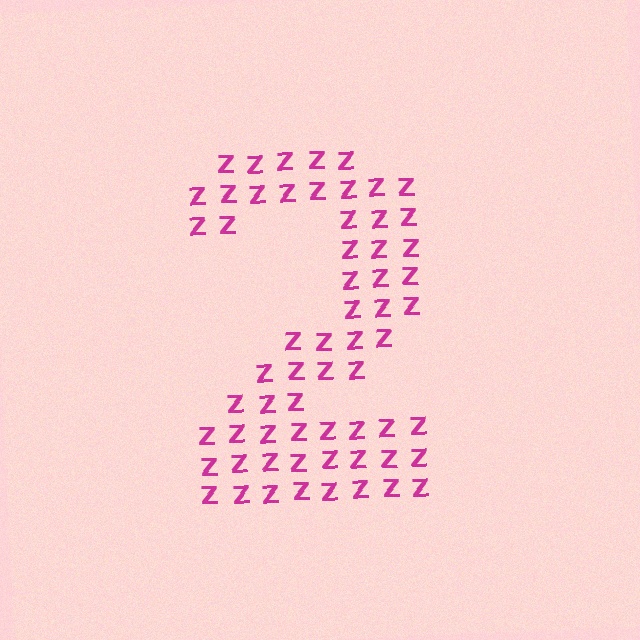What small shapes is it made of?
It is made of small letter Z's.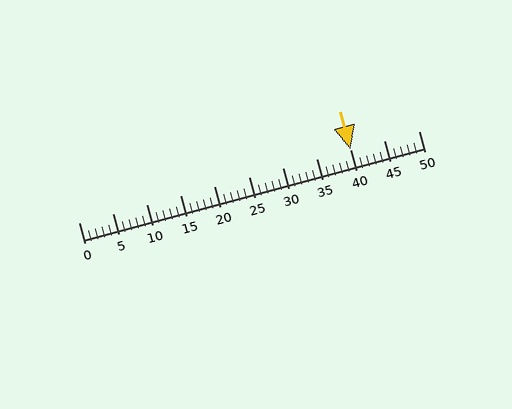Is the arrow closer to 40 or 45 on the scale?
The arrow is closer to 40.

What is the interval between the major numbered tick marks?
The major tick marks are spaced 5 units apart.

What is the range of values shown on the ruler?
The ruler shows values from 0 to 50.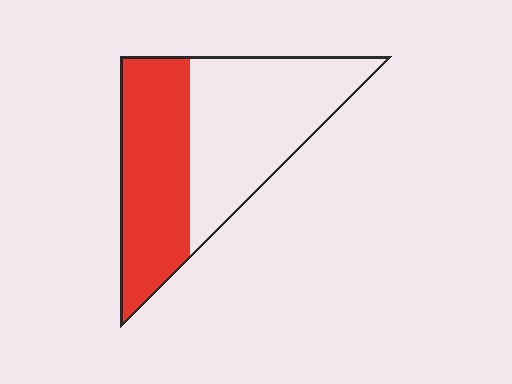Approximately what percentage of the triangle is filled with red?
Approximately 45%.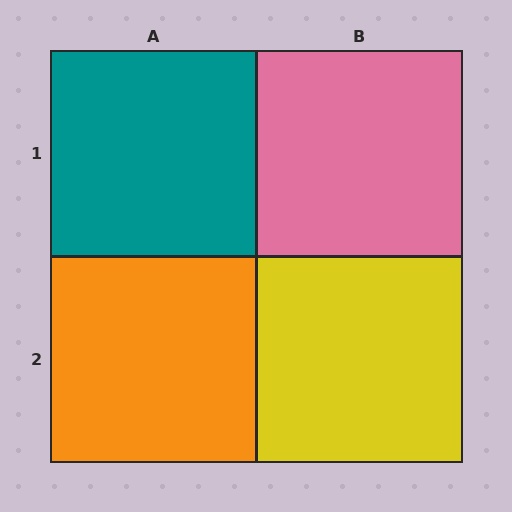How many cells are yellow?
1 cell is yellow.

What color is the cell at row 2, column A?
Orange.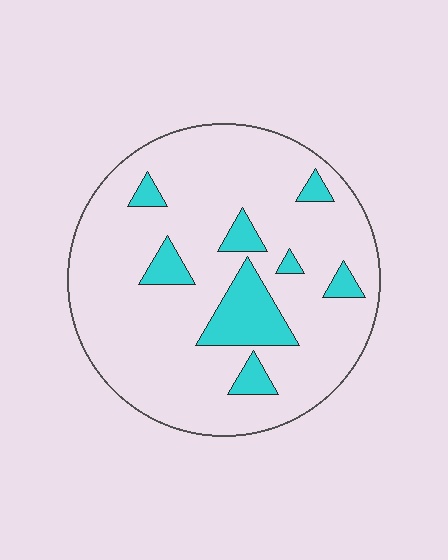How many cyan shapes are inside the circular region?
8.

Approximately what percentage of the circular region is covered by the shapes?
Approximately 15%.